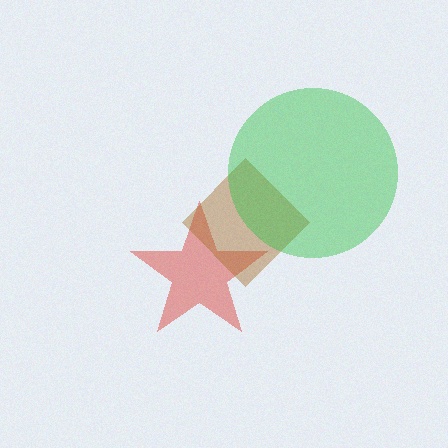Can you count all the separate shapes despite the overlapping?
Yes, there are 3 separate shapes.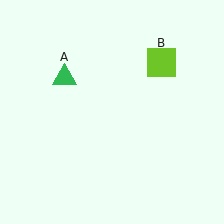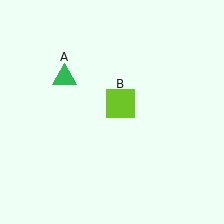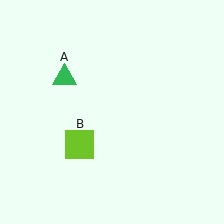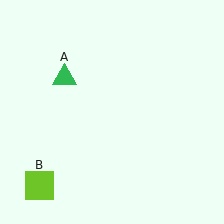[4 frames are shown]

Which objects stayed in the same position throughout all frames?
Green triangle (object A) remained stationary.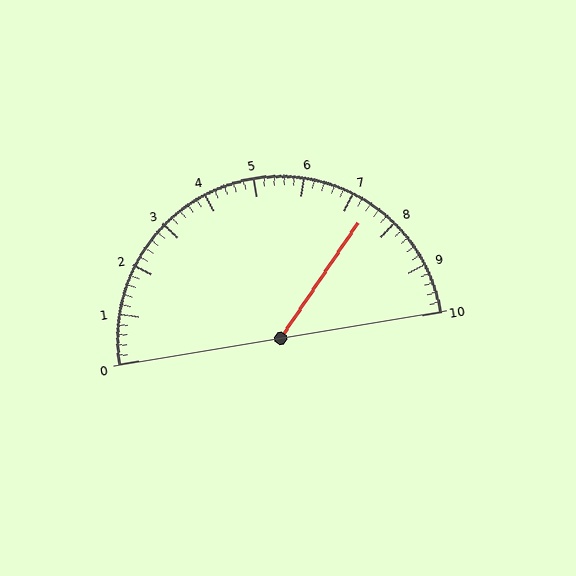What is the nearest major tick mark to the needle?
The nearest major tick mark is 7.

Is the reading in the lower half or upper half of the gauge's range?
The reading is in the upper half of the range (0 to 10).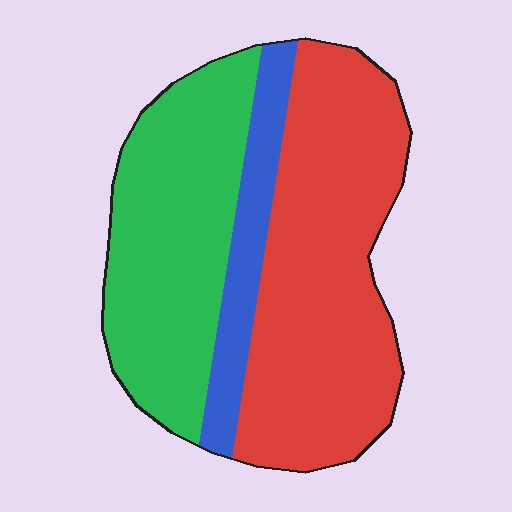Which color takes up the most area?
Red, at roughly 50%.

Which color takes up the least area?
Blue, at roughly 15%.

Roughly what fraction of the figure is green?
Green covers roughly 35% of the figure.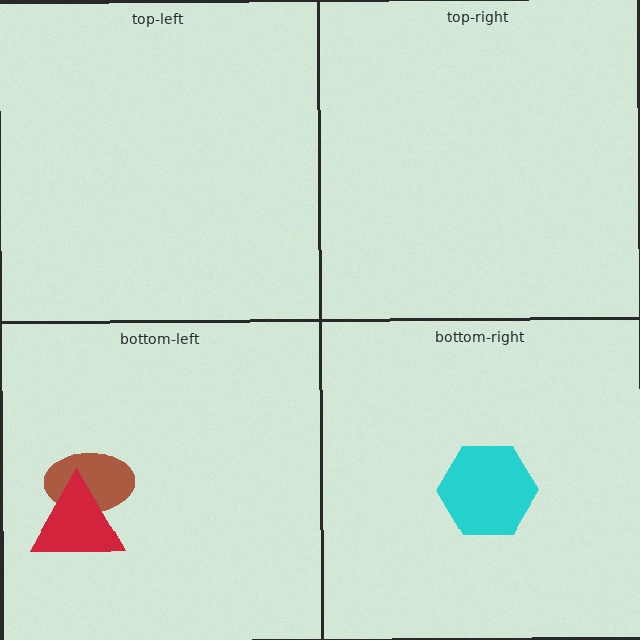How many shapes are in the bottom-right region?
1.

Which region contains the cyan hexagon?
The bottom-right region.